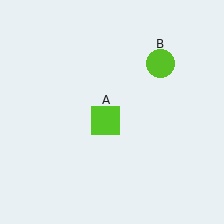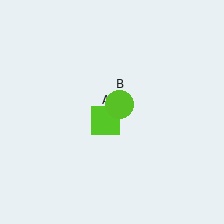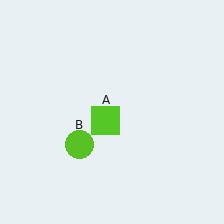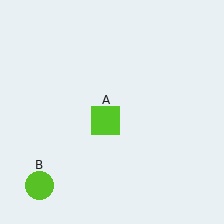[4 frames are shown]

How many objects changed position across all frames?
1 object changed position: lime circle (object B).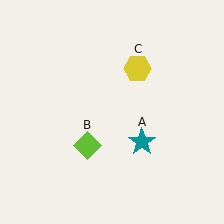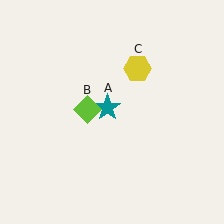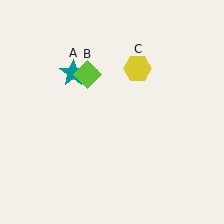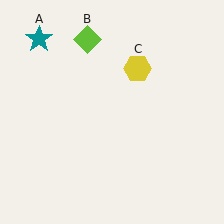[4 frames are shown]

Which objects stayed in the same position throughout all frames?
Yellow hexagon (object C) remained stationary.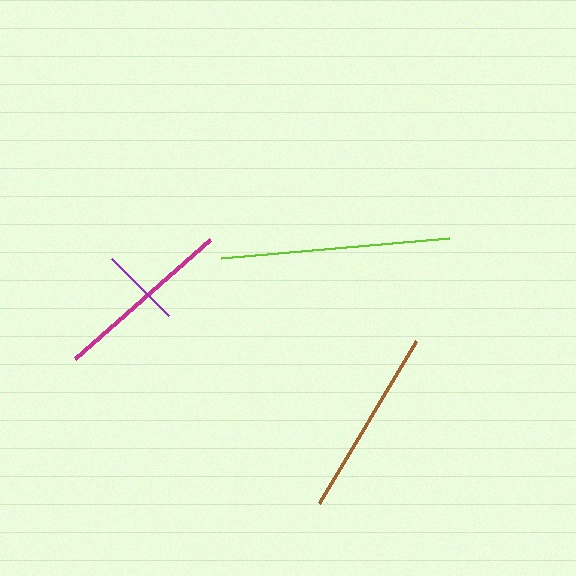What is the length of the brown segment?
The brown segment is approximately 189 pixels long.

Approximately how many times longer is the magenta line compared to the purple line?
The magenta line is approximately 2.2 times the length of the purple line.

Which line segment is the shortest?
The purple line is the shortest at approximately 81 pixels.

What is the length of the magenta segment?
The magenta segment is approximately 181 pixels long.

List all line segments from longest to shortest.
From longest to shortest: lime, brown, magenta, purple.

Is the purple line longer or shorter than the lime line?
The lime line is longer than the purple line.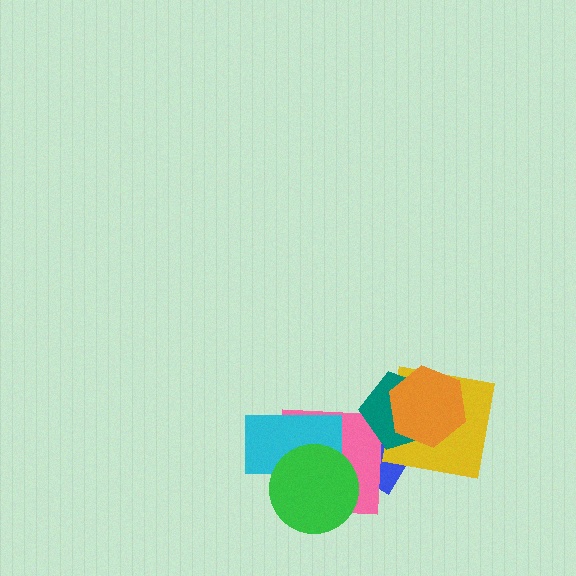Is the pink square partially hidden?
Yes, it is partially covered by another shape.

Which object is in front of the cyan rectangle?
The green circle is in front of the cyan rectangle.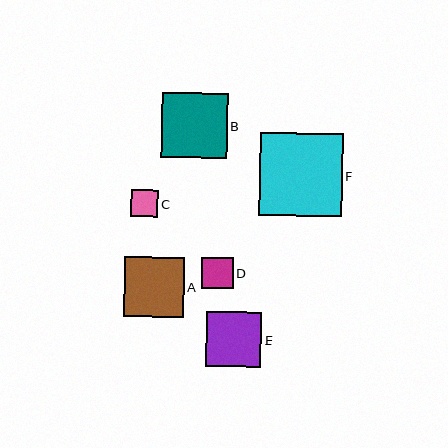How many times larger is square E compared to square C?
Square E is approximately 2.0 times the size of square C.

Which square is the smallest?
Square C is the smallest with a size of approximately 27 pixels.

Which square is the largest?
Square F is the largest with a size of approximately 83 pixels.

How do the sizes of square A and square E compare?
Square A and square E are approximately the same size.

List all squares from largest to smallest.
From largest to smallest: F, B, A, E, D, C.